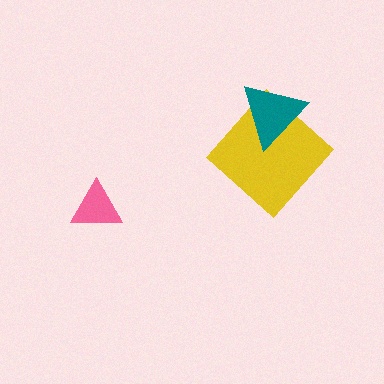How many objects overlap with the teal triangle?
1 object overlaps with the teal triangle.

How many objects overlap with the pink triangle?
0 objects overlap with the pink triangle.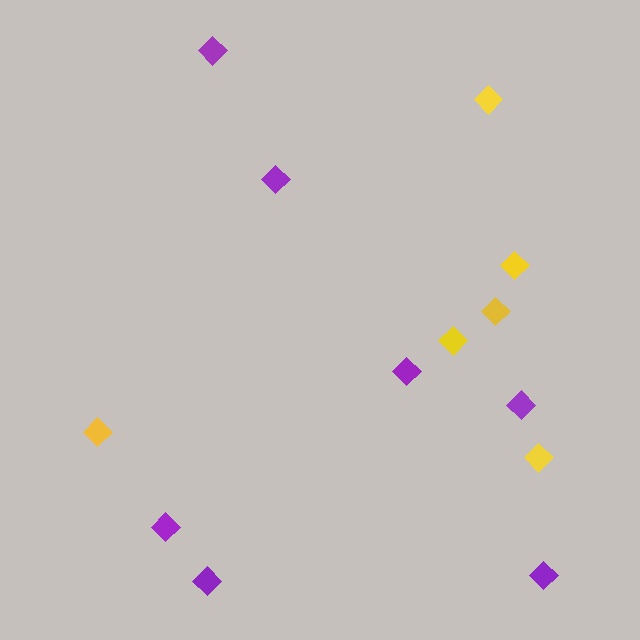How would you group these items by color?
There are 2 groups: one group of purple diamonds (7) and one group of yellow diamonds (6).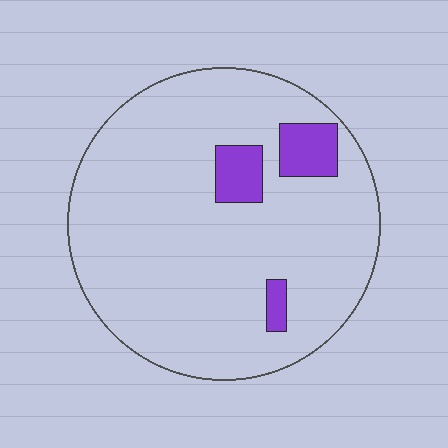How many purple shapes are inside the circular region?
3.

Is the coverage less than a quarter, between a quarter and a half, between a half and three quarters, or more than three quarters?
Less than a quarter.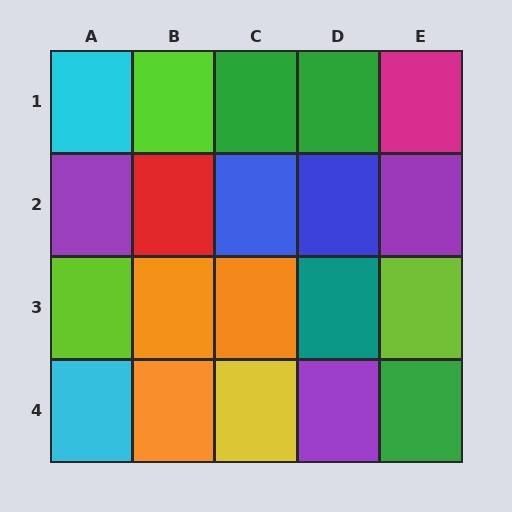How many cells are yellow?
1 cell is yellow.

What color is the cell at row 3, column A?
Lime.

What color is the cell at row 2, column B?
Red.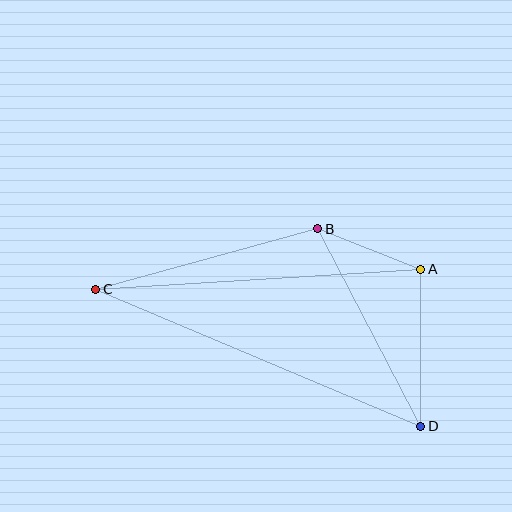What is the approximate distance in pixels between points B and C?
The distance between B and C is approximately 230 pixels.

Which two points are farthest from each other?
Points C and D are farthest from each other.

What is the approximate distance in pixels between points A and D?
The distance between A and D is approximately 157 pixels.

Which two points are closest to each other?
Points A and B are closest to each other.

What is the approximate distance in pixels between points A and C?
The distance between A and C is approximately 326 pixels.